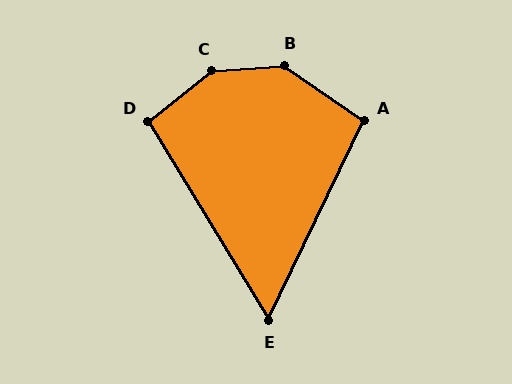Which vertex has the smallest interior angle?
E, at approximately 57 degrees.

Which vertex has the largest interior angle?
C, at approximately 145 degrees.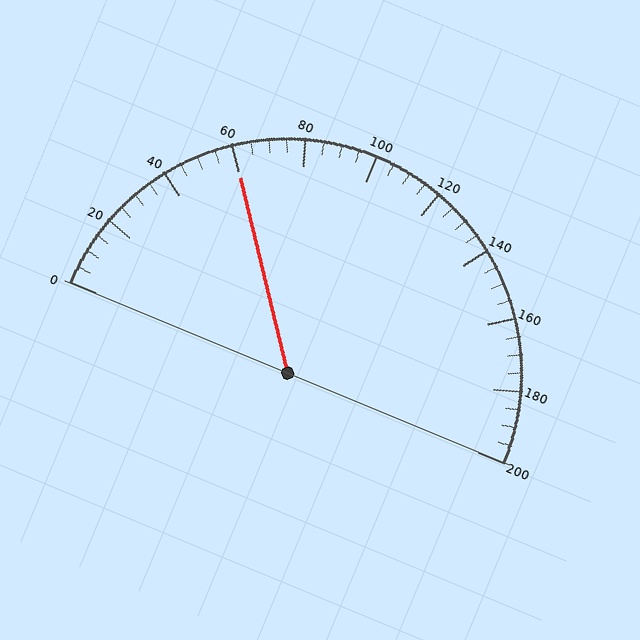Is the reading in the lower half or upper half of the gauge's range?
The reading is in the lower half of the range (0 to 200).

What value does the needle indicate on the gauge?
The needle indicates approximately 60.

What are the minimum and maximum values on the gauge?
The gauge ranges from 0 to 200.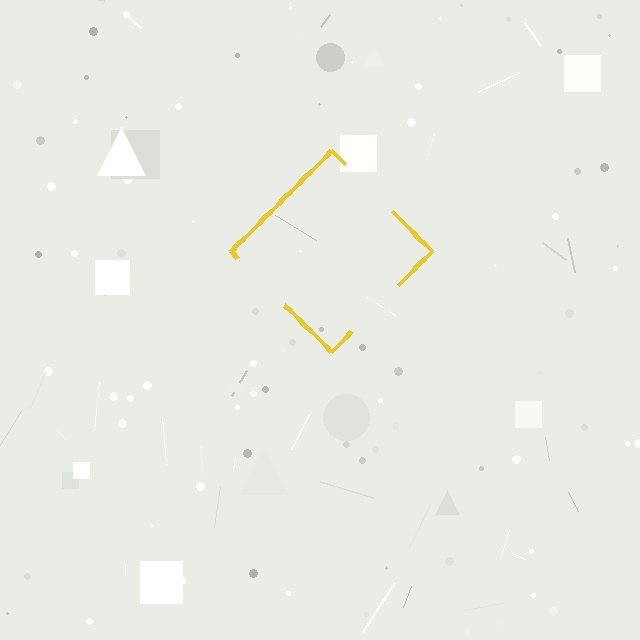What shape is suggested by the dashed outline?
The dashed outline suggests a diamond.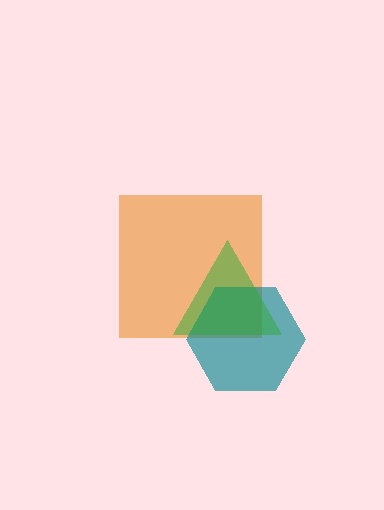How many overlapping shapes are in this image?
There are 3 overlapping shapes in the image.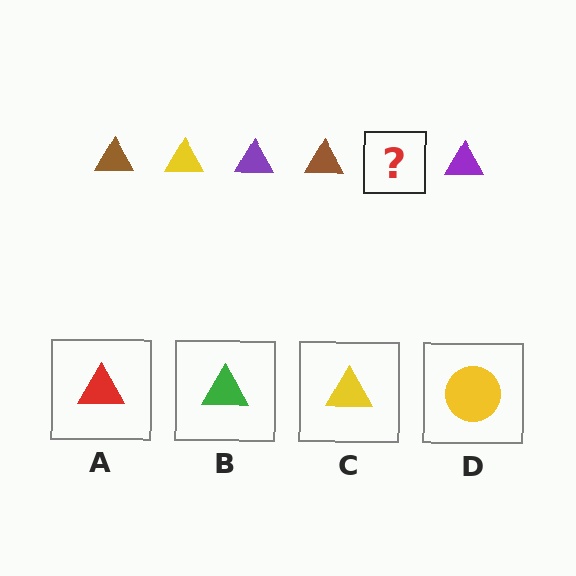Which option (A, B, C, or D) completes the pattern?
C.